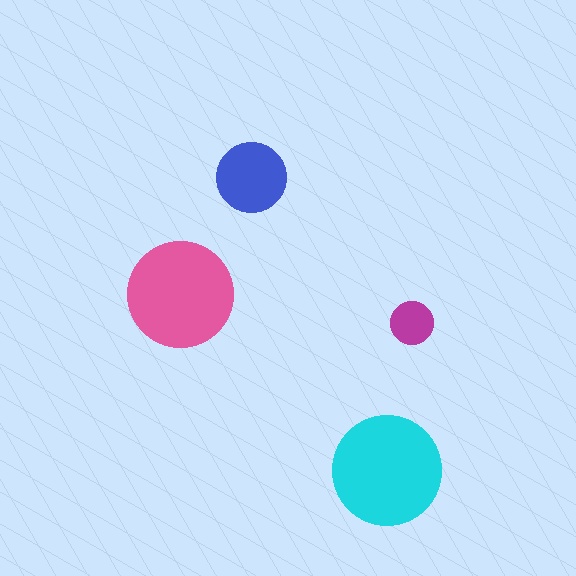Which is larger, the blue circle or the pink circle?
The pink one.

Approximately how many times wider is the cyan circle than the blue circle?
About 1.5 times wider.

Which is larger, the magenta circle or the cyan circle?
The cyan one.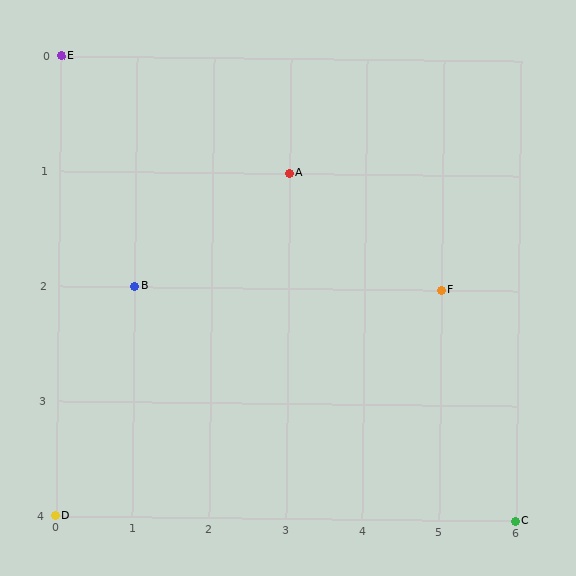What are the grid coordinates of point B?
Point B is at grid coordinates (1, 2).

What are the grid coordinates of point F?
Point F is at grid coordinates (5, 2).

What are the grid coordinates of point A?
Point A is at grid coordinates (3, 1).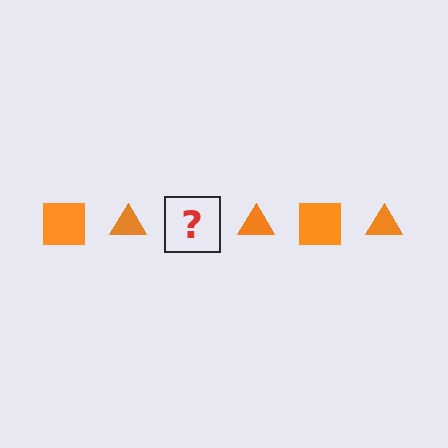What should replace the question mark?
The question mark should be replaced with an orange square.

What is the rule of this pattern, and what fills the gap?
The rule is that the pattern cycles through square, triangle shapes in orange. The gap should be filled with an orange square.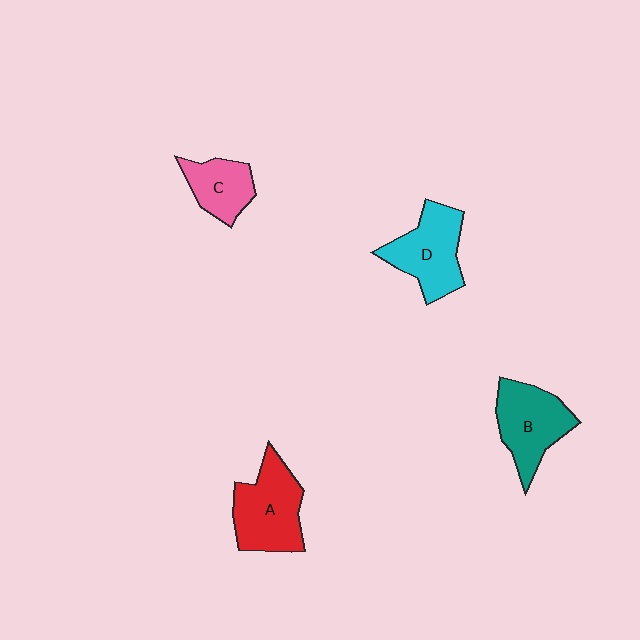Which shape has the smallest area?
Shape C (pink).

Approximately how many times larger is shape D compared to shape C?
Approximately 1.5 times.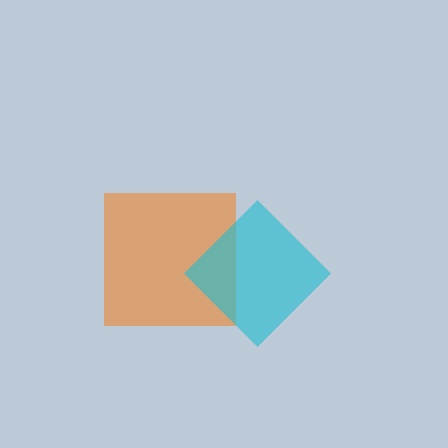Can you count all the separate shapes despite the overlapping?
Yes, there are 2 separate shapes.